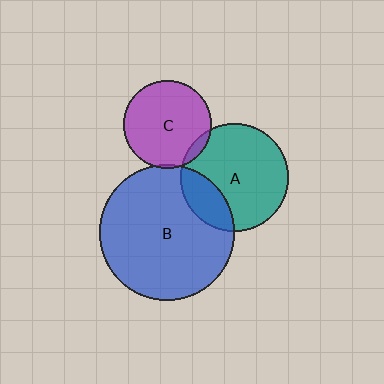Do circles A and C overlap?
Yes.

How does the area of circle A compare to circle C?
Approximately 1.5 times.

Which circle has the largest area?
Circle B (blue).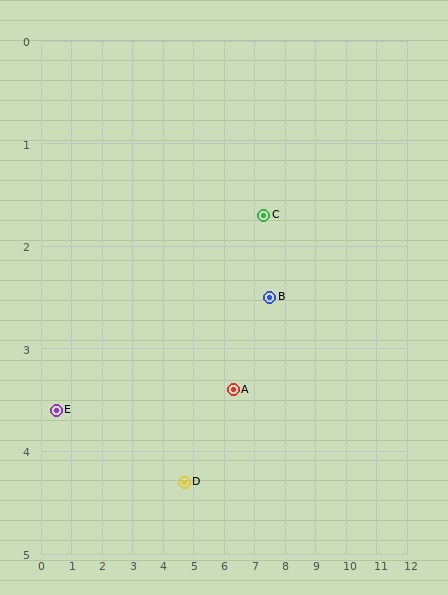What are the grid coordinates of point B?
Point B is at approximately (7.5, 2.5).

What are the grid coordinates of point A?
Point A is at approximately (6.3, 3.4).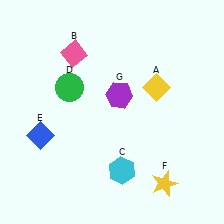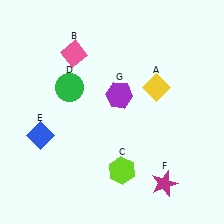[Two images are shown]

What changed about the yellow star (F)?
In Image 1, F is yellow. In Image 2, it changed to magenta.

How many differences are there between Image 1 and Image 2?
There are 2 differences between the two images.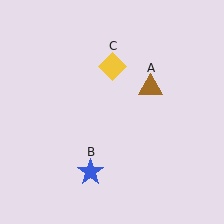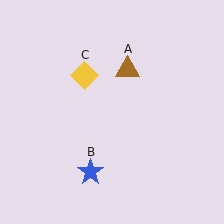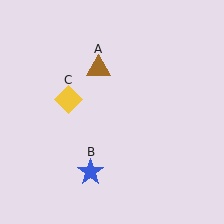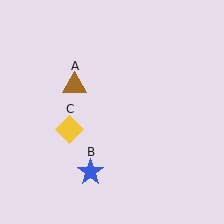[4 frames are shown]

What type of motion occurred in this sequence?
The brown triangle (object A), yellow diamond (object C) rotated counterclockwise around the center of the scene.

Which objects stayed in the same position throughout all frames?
Blue star (object B) remained stationary.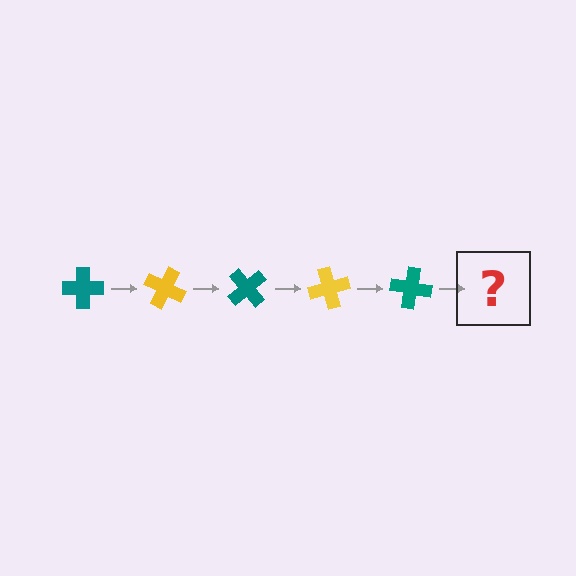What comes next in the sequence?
The next element should be a yellow cross, rotated 125 degrees from the start.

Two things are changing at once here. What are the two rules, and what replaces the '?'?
The two rules are that it rotates 25 degrees each step and the color cycles through teal and yellow. The '?' should be a yellow cross, rotated 125 degrees from the start.